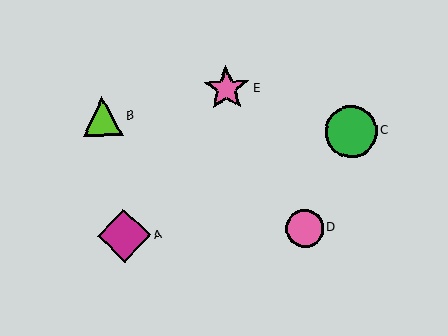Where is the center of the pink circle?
The center of the pink circle is at (304, 228).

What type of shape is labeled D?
Shape D is a pink circle.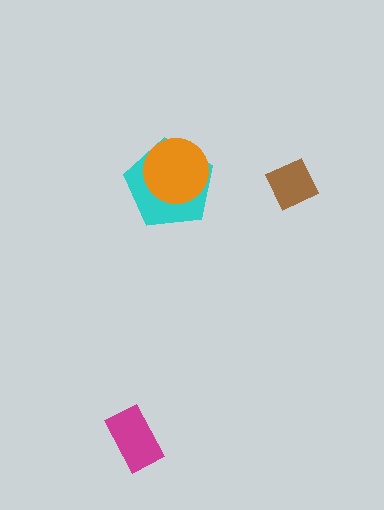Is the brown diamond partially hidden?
No, no other shape covers it.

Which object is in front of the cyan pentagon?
The orange circle is in front of the cyan pentagon.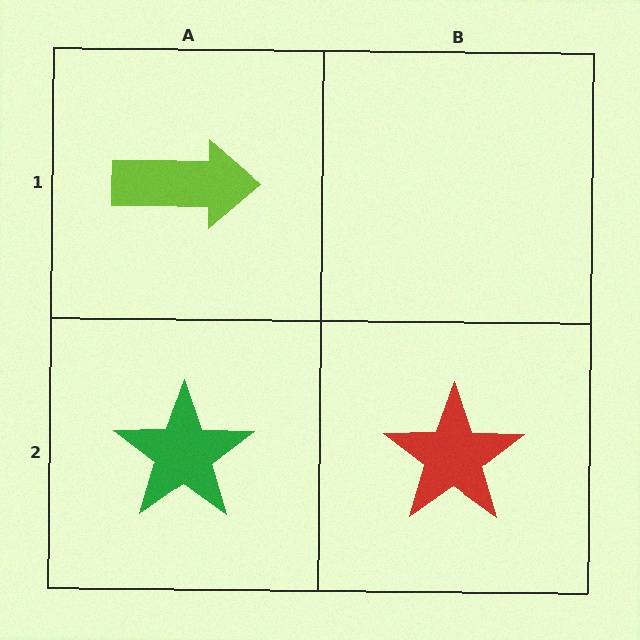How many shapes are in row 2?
2 shapes.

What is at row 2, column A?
A green star.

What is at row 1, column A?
A lime arrow.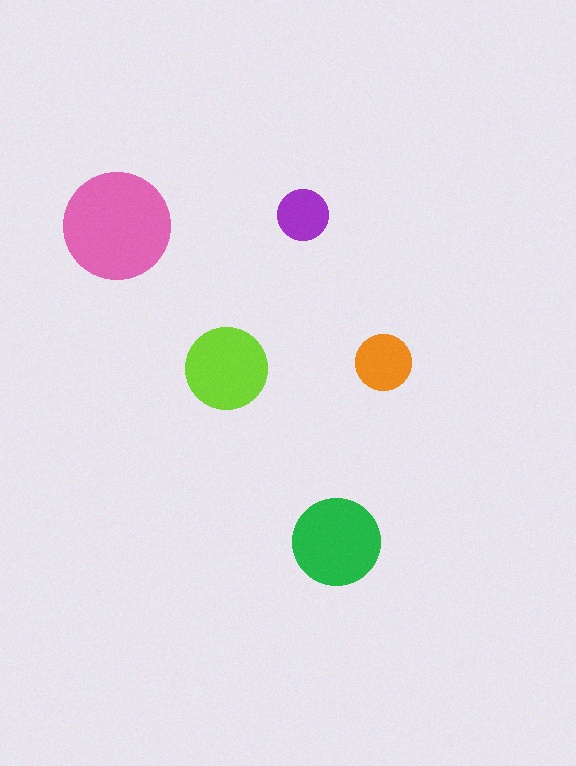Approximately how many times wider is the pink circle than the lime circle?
About 1.5 times wider.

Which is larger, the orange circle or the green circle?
The green one.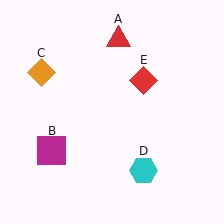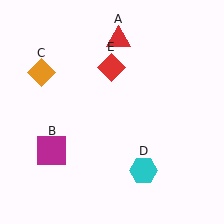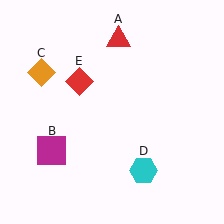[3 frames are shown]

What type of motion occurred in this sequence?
The red diamond (object E) rotated counterclockwise around the center of the scene.